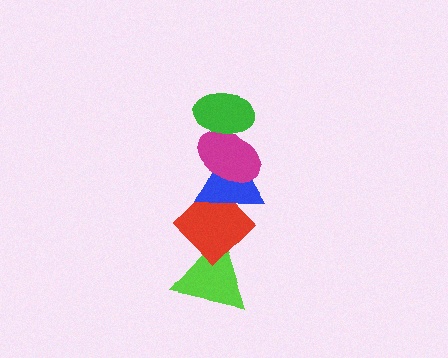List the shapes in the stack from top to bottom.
From top to bottom: the green ellipse, the magenta ellipse, the blue triangle, the red diamond, the lime triangle.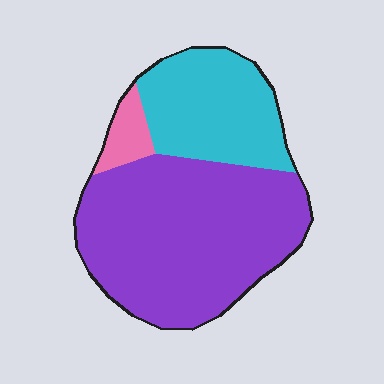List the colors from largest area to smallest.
From largest to smallest: purple, cyan, pink.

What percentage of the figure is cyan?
Cyan takes up about one third (1/3) of the figure.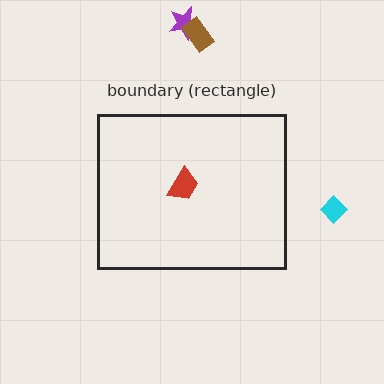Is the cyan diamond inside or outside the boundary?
Outside.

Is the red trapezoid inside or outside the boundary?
Inside.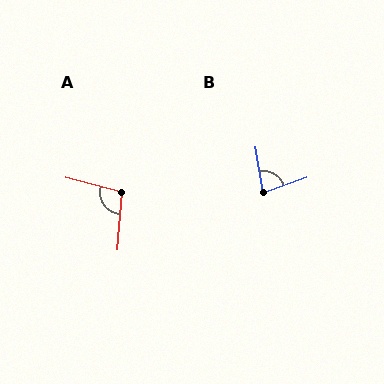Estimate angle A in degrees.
Approximately 100 degrees.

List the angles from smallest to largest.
B (79°), A (100°).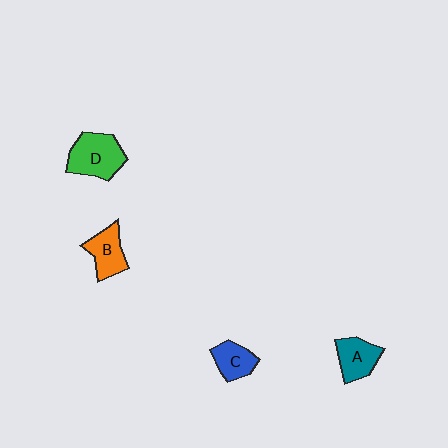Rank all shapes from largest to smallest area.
From largest to smallest: D (green), B (orange), A (teal), C (blue).